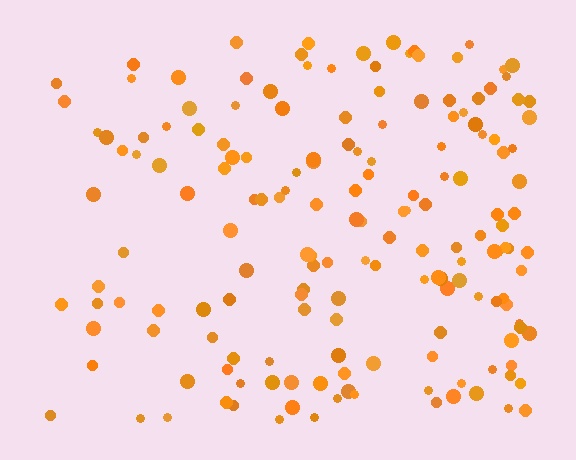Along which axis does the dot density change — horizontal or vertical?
Horizontal.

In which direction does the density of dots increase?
From left to right, with the right side densest.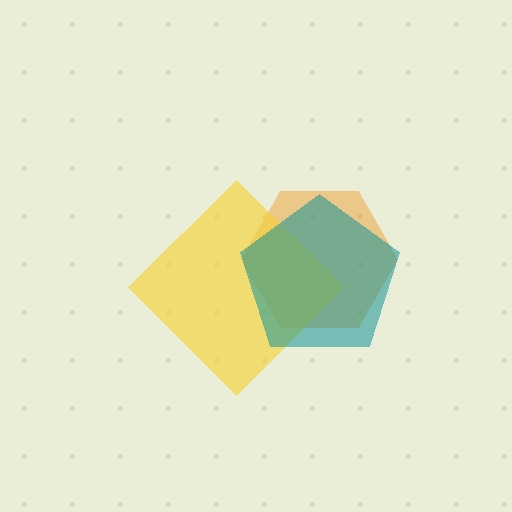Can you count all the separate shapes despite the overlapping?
Yes, there are 3 separate shapes.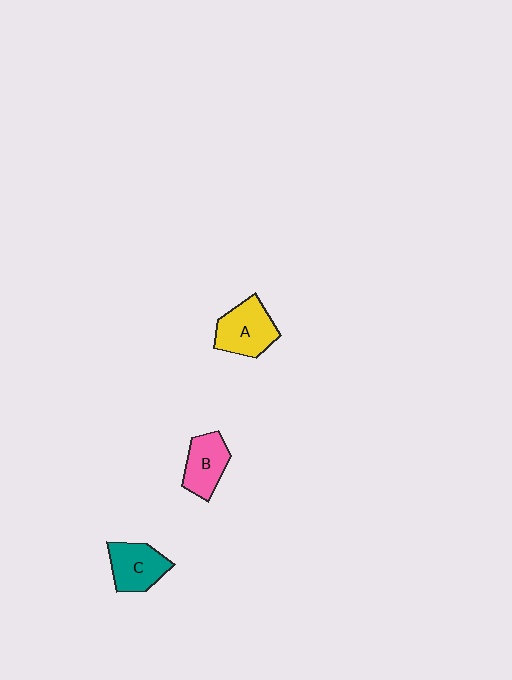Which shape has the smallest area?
Shape B (pink).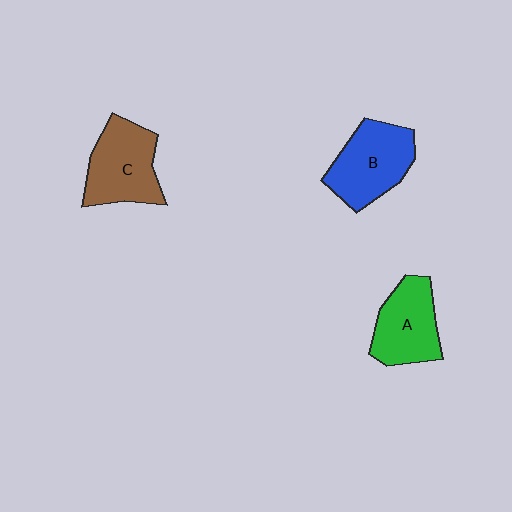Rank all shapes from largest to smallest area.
From largest to smallest: B (blue), C (brown), A (green).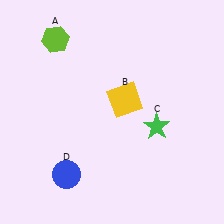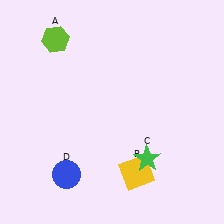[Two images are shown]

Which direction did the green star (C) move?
The green star (C) moved down.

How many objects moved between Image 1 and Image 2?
2 objects moved between the two images.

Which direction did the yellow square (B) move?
The yellow square (B) moved down.